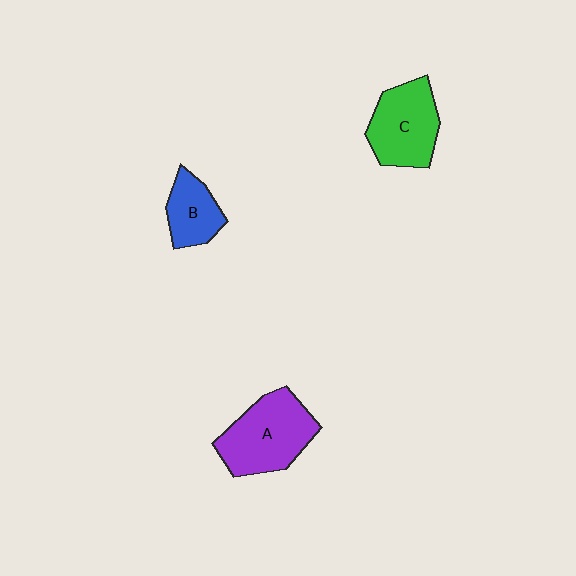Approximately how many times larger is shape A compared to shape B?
Approximately 1.8 times.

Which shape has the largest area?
Shape A (purple).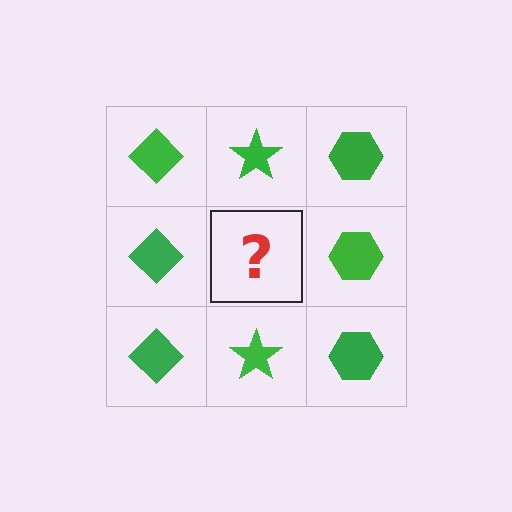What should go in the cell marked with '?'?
The missing cell should contain a green star.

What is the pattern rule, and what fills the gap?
The rule is that each column has a consistent shape. The gap should be filled with a green star.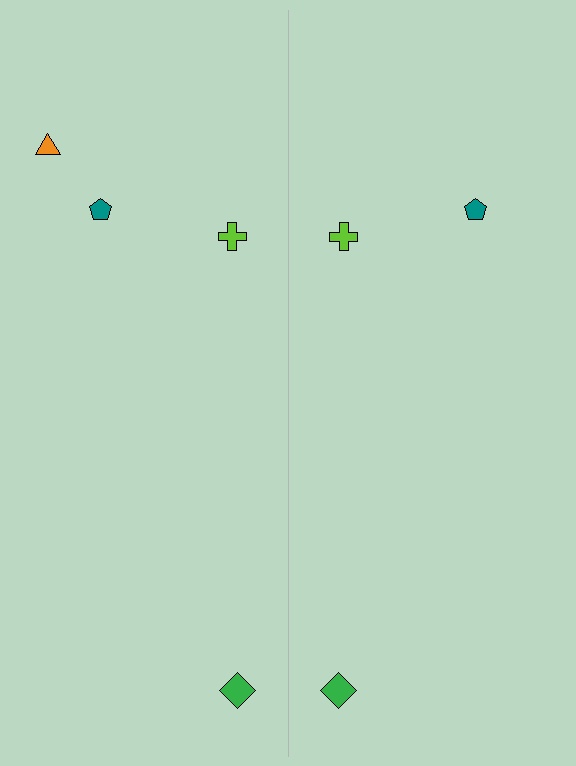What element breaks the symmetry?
A orange triangle is missing from the right side.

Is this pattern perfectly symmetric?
No, the pattern is not perfectly symmetric. A orange triangle is missing from the right side.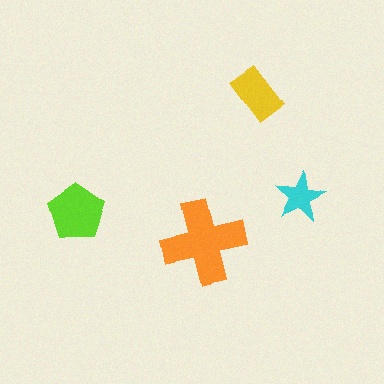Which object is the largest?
The orange cross.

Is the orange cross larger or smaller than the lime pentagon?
Larger.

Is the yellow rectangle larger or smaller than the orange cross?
Smaller.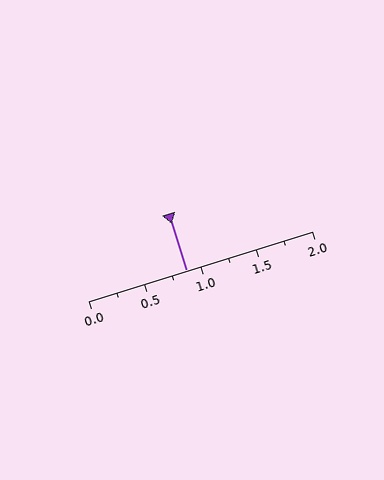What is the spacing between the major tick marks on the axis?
The major ticks are spaced 0.5 apart.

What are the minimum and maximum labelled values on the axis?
The axis runs from 0.0 to 2.0.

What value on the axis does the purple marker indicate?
The marker indicates approximately 0.88.